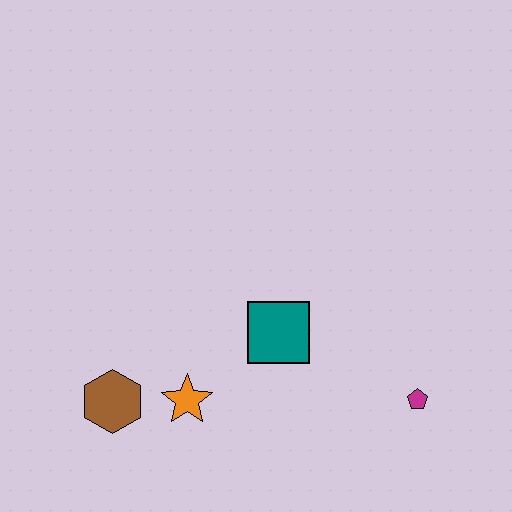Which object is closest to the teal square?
The orange star is closest to the teal square.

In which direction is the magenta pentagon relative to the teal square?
The magenta pentagon is to the right of the teal square.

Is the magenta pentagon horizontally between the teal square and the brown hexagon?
No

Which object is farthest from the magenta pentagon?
The brown hexagon is farthest from the magenta pentagon.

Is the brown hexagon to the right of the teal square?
No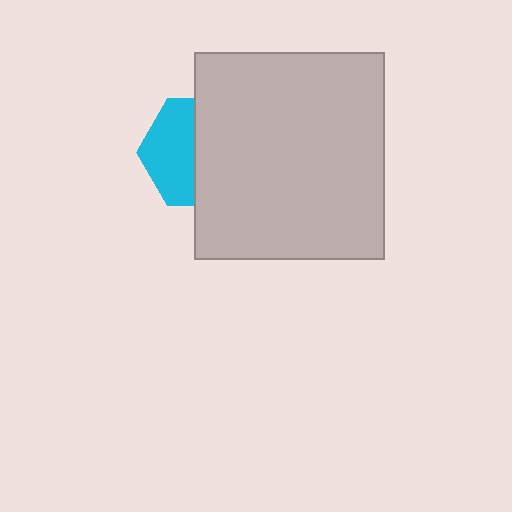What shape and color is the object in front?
The object in front is a light gray rectangle.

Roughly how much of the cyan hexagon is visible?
About half of it is visible (roughly 45%).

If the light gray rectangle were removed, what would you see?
You would see the complete cyan hexagon.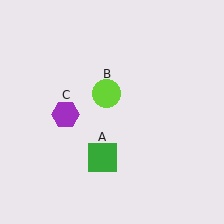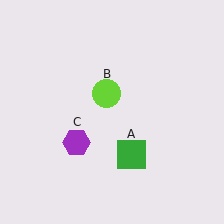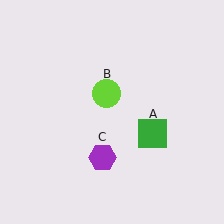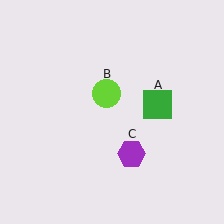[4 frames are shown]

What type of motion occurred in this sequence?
The green square (object A), purple hexagon (object C) rotated counterclockwise around the center of the scene.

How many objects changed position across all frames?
2 objects changed position: green square (object A), purple hexagon (object C).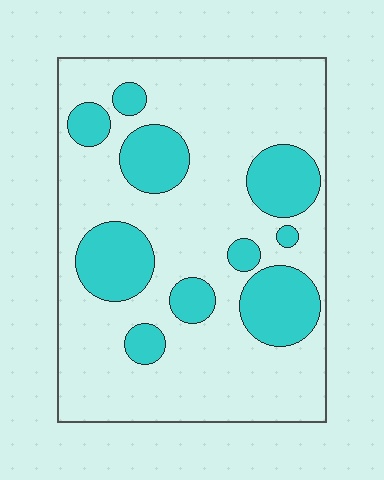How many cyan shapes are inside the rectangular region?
10.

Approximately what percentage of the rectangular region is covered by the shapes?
Approximately 25%.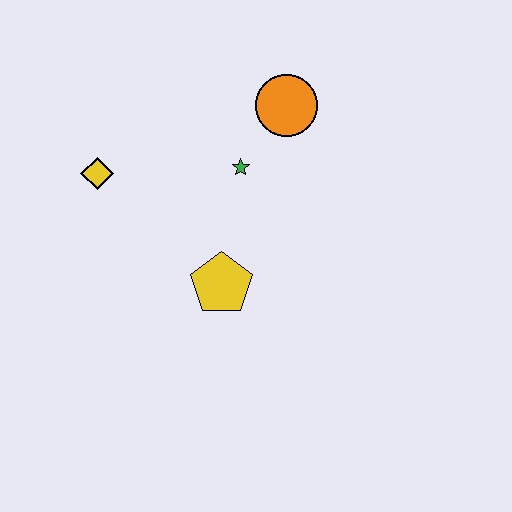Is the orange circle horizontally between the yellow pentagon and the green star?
No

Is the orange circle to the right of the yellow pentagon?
Yes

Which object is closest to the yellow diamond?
The green star is closest to the yellow diamond.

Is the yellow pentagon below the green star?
Yes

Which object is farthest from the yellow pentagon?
The orange circle is farthest from the yellow pentagon.